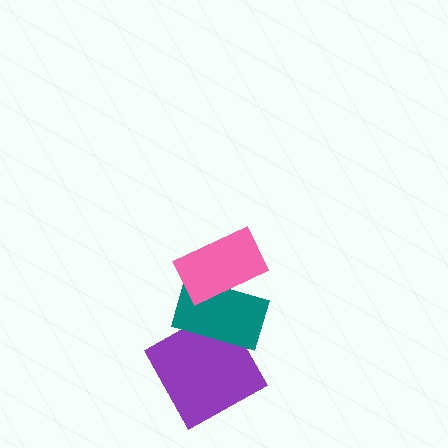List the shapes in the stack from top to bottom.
From top to bottom: the pink rectangle, the teal rectangle, the purple square.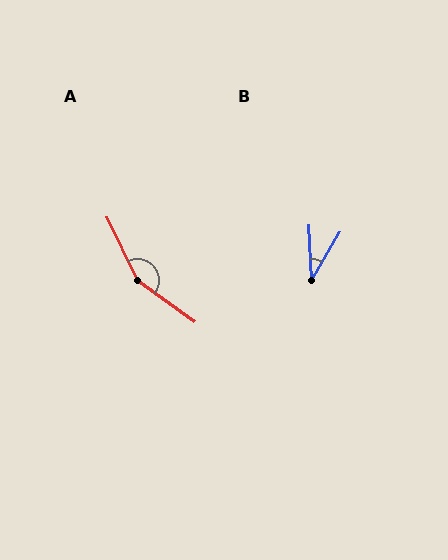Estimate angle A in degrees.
Approximately 151 degrees.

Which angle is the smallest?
B, at approximately 33 degrees.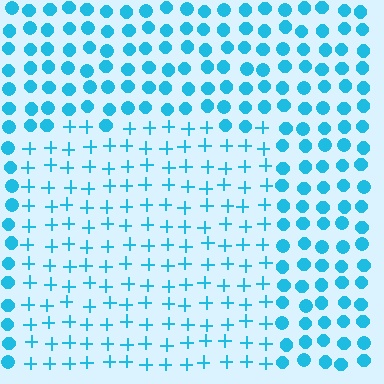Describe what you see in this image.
The image is filled with small cyan elements arranged in a uniform grid. A rectangle-shaped region contains plus signs, while the surrounding area contains circles. The boundary is defined purely by the change in element shape.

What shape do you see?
I see a rectangle.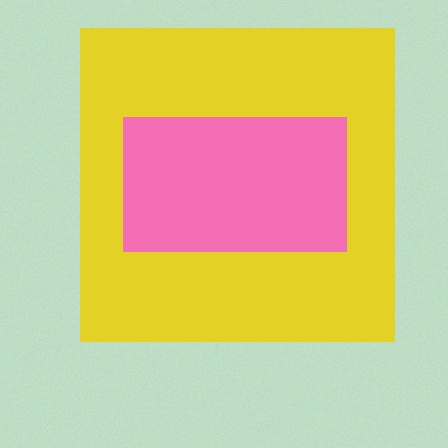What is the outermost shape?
The yellow square.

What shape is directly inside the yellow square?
The pink rectangle.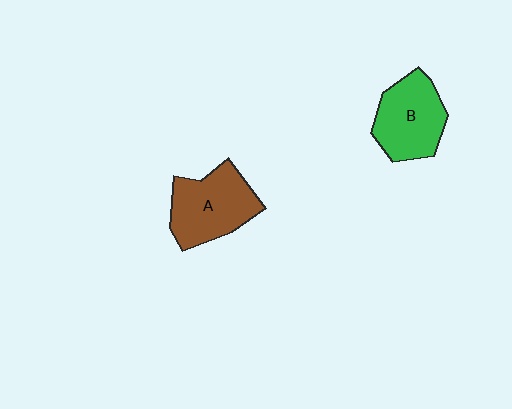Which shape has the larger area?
Shape A (brown).